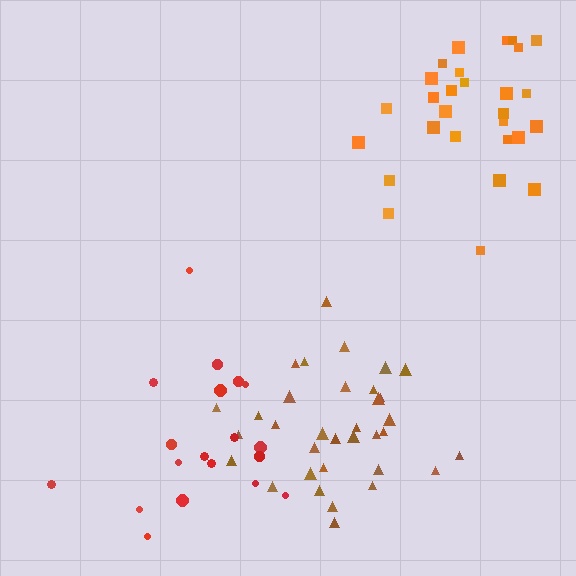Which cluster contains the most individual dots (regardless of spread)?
Brown (34).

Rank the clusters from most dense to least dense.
orange, brown, red.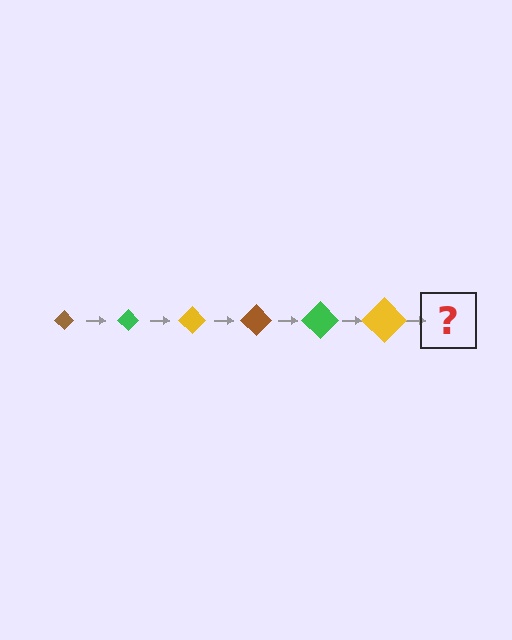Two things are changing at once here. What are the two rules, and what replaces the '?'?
The two rules are that the diamond grows larger each step and the color cycles through brown, green, and yellow. The '?' should be a brown diamond, larger than the previous one.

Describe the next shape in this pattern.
It should be a brown diamond, larger than the previous one.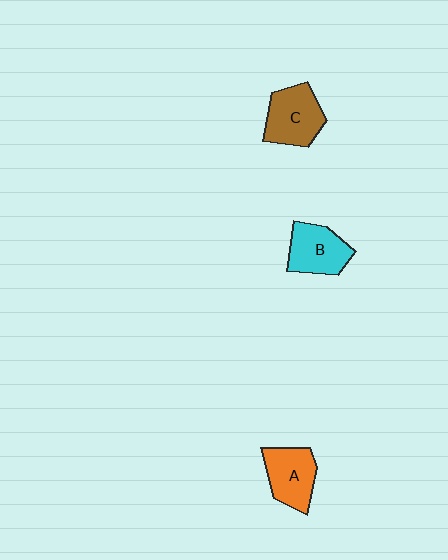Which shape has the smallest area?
Shape A (orange).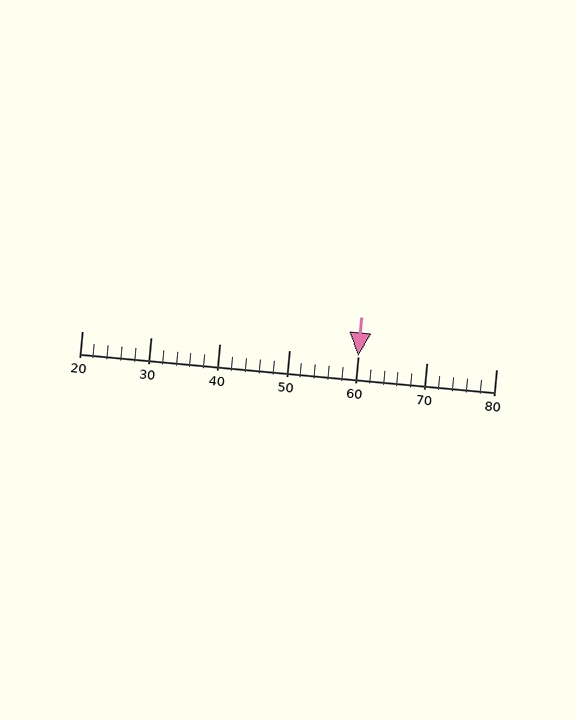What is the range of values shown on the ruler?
The ruler shows values from 20 to 80.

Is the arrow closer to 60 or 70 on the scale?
The arrow is closer to 60.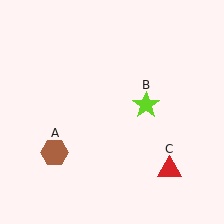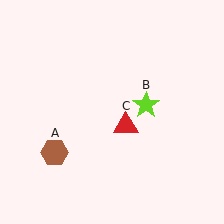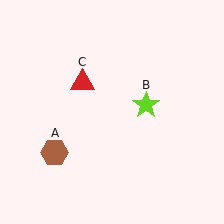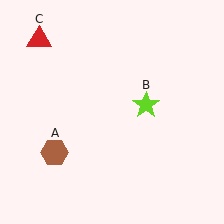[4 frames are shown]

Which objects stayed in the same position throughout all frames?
Brown hexagon (object A) and lime star (object B) remained stationary.